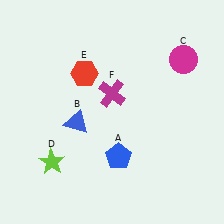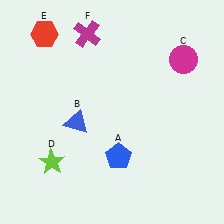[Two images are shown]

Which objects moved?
The objects that moved are: the red hexagon (E), the magenta cross (F).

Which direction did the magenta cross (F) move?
The magenta cross (F) moved up.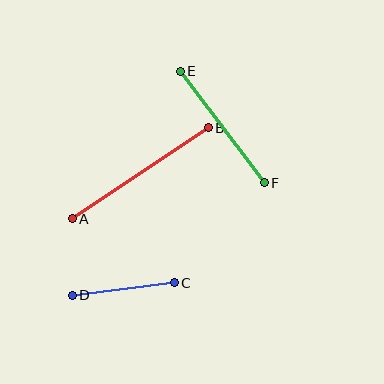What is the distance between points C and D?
The distance is approximately 102 pixels.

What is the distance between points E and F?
The distance is approximately 139 pixels.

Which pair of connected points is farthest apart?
Points A and B are farthest apart.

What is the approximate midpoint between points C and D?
The midpoint is at approximately (123, 289) pixels.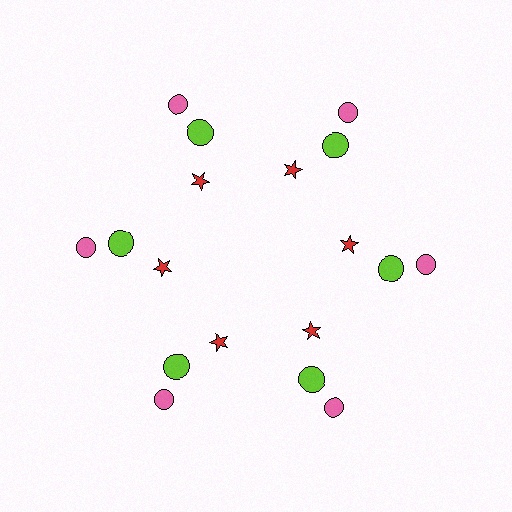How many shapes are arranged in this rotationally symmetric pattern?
There are 18 shapes, arranged in 6 groups of 3.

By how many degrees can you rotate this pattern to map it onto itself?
The pattern maps onto itself every 60 degrees of rotation.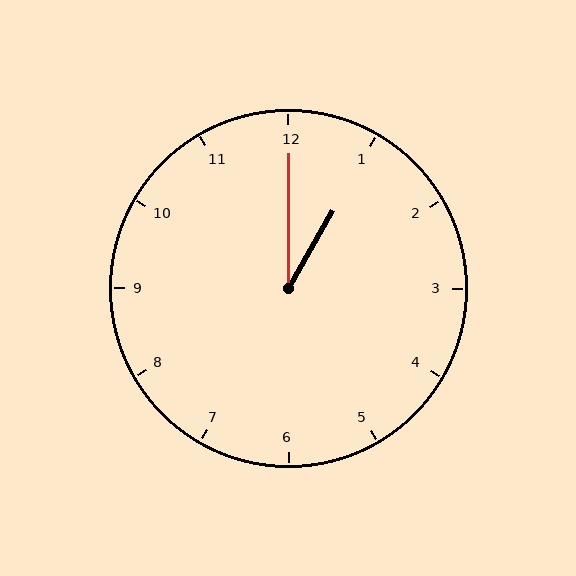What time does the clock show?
1:00.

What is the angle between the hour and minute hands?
Approximately 30 degrees.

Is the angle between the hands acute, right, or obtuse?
It is acute.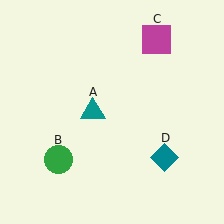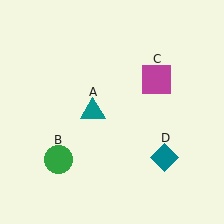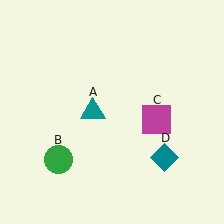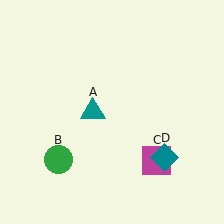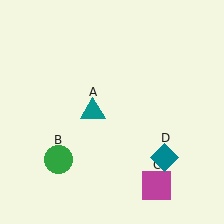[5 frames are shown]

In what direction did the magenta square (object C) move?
The magenta square (object C) moved down.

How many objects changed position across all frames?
1 object changed position: magenta square (object C).